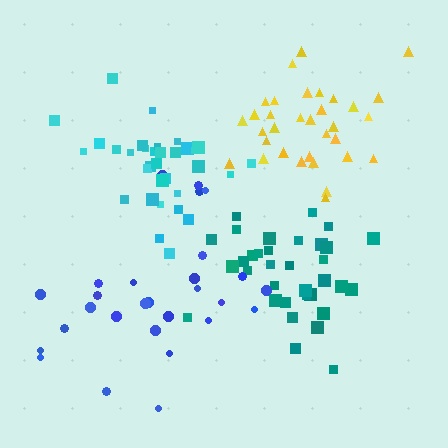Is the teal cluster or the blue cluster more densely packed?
Teal.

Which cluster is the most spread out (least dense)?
Blue.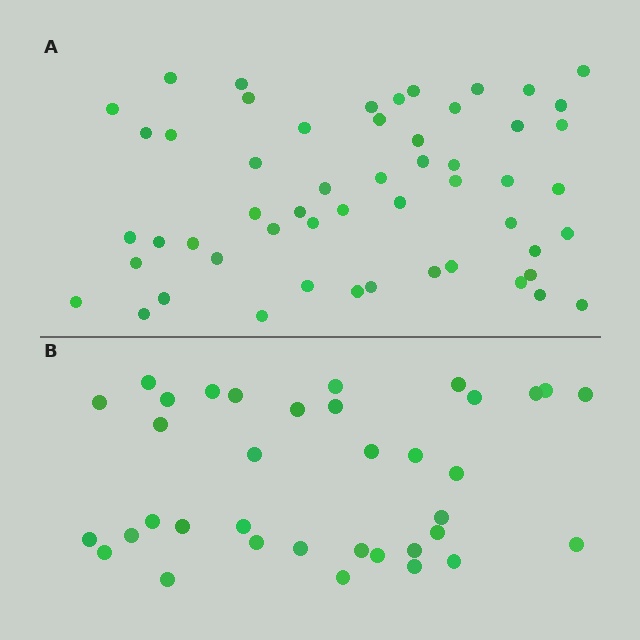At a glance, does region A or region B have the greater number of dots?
Region A (the top region) has more dots.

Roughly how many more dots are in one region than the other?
Region A has approximately 20 more dots than region B.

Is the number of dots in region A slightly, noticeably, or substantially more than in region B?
Region A has substantially more. The ratio is roughly 1.5 to 1.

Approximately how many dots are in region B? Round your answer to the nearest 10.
About 40 dots. (The exact count is 36, which rounds to 40.)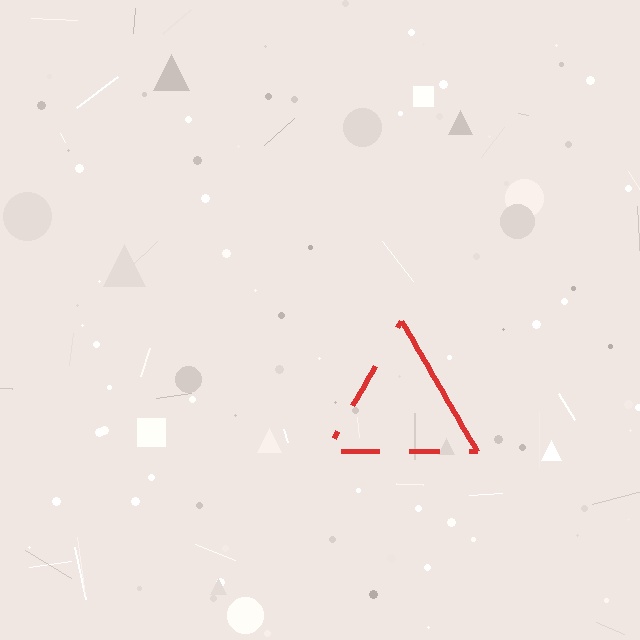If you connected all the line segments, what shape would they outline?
They would outline a triangle.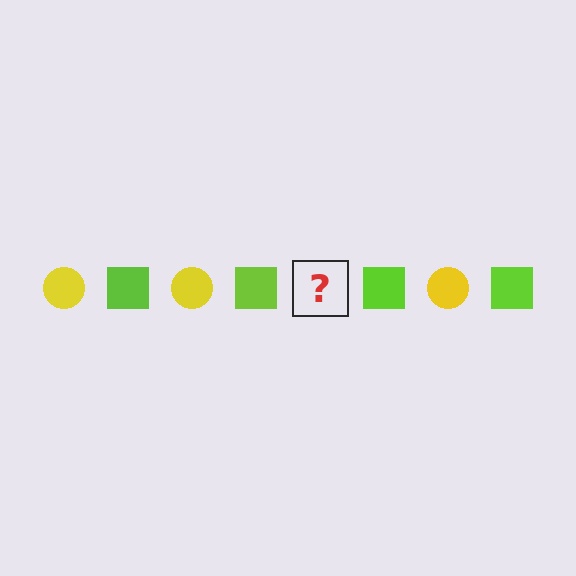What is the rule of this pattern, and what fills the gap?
The rule is that the pattern alternates between yellow circle and lime square. The gap should be filled with a yellow circle.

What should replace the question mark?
The question mark should be replaced with a yellow circle.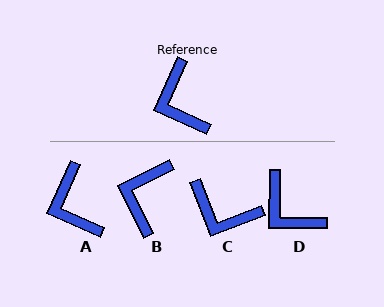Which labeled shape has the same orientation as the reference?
A.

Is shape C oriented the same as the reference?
No, it is off by about 45 degrees.